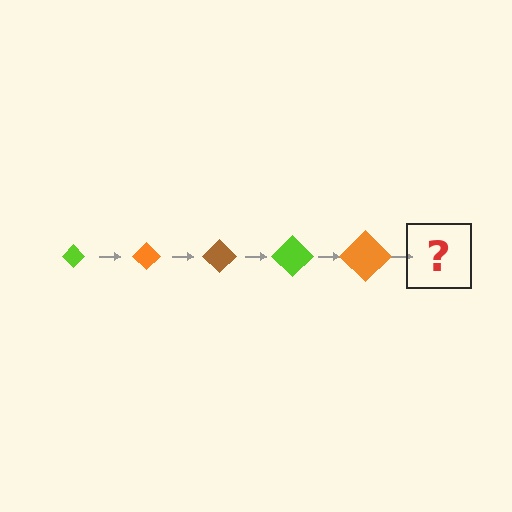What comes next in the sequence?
The next element should be a brown diamond, larger than the previous one.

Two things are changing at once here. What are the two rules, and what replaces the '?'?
The two rules are that the diamond grows larger each step and the color cycles through lime, orange, and brown. The '?' should be a brown diamond, larger than the previous one.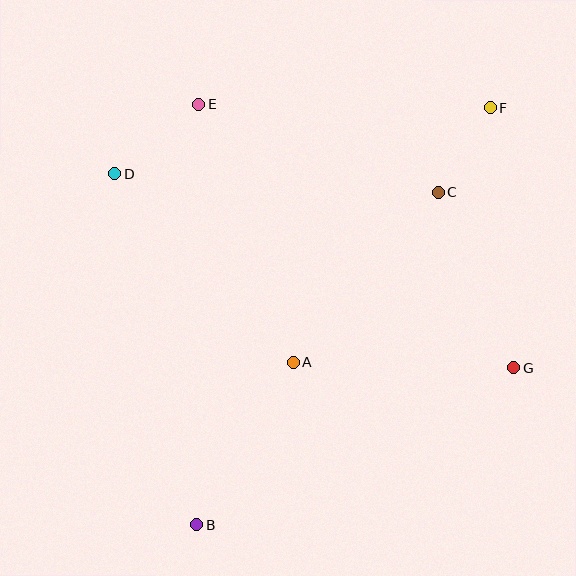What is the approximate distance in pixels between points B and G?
The distance between B and G is approximately 353 pixels.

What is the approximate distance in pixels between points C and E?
The distance between C and E is approximately 256 pixels.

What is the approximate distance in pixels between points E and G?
The distance between E and G is approximately 411 pixels.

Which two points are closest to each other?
Points C and F are closest to each other.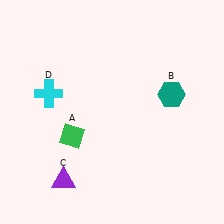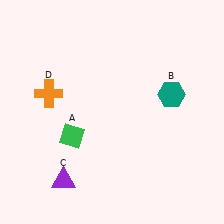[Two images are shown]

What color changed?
The cross (D) changed from cyan in Image 1 to orange in Image 2.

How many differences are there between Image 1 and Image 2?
There is 1 difference between the two images.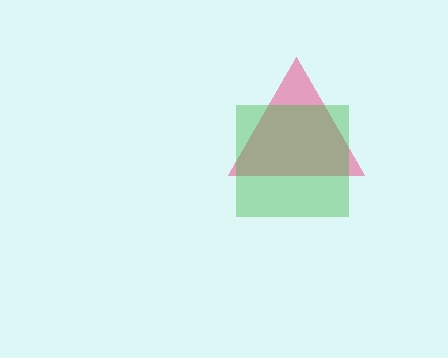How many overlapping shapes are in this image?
There are 2 overlapping shapes in the image.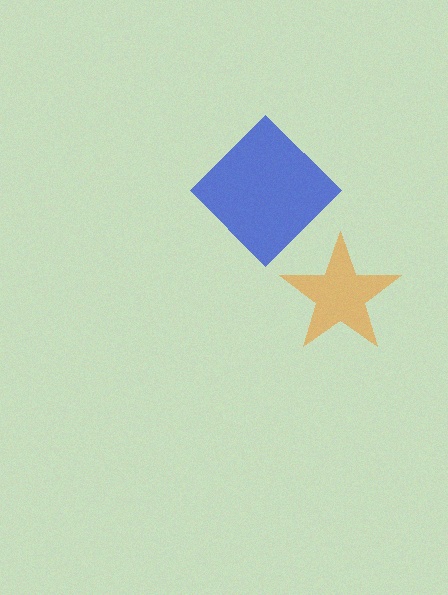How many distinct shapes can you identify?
There are 2 distinct shapes: a blue diamond, an orange star.